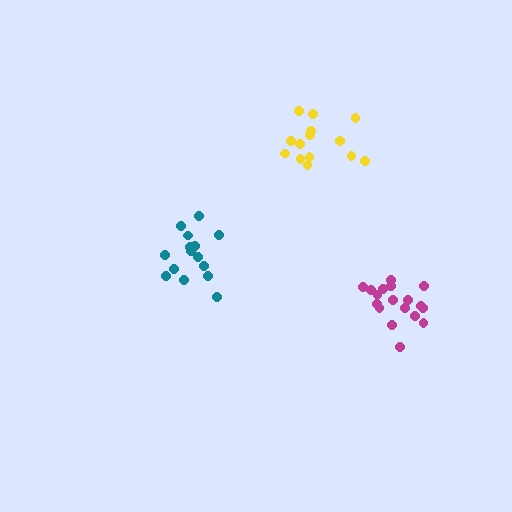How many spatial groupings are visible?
There are 3 spatial groupings.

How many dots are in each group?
Group 1: 14 dots, Group 2: 15 dots, Group 3: 18 dots (47 total).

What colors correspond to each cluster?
The clusters are colored: yellow, teal, magenta.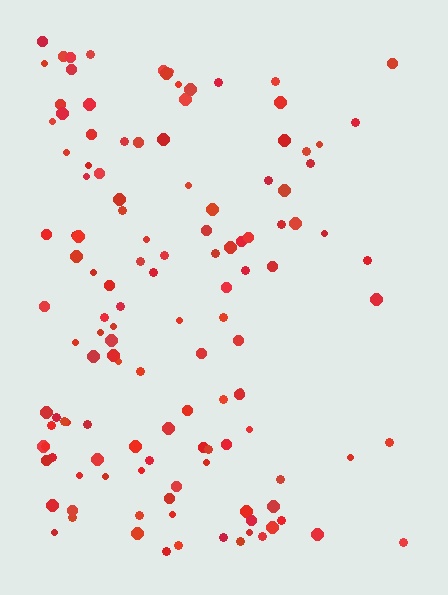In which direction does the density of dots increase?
From right to left, with the left side densest.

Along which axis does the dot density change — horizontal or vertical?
Horizontal.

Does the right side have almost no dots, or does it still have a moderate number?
Still a moderate number, just noticeably fewer than the left.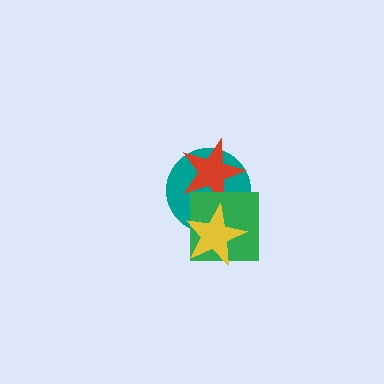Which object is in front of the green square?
The yellow star is in front of the green square.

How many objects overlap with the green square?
3 objects overlap with the green square.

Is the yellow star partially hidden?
No, no other shape covers it.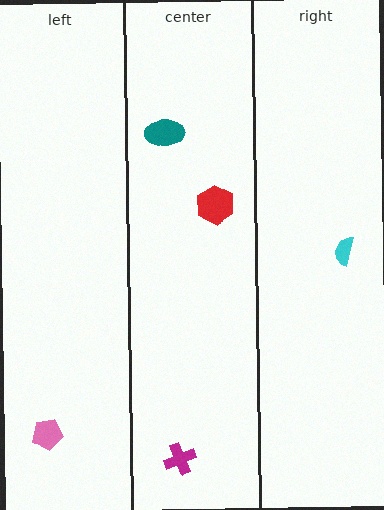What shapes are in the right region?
The cyan semicircle.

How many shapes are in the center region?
3.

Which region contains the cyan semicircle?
The right region.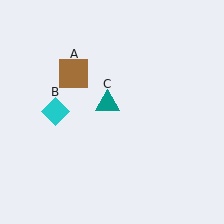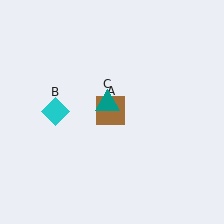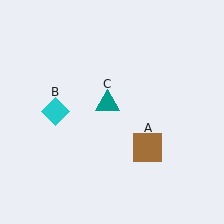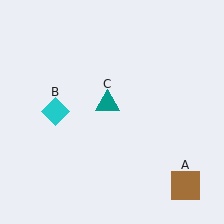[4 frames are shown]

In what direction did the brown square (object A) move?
The brown square (object A) moved down and to the right.